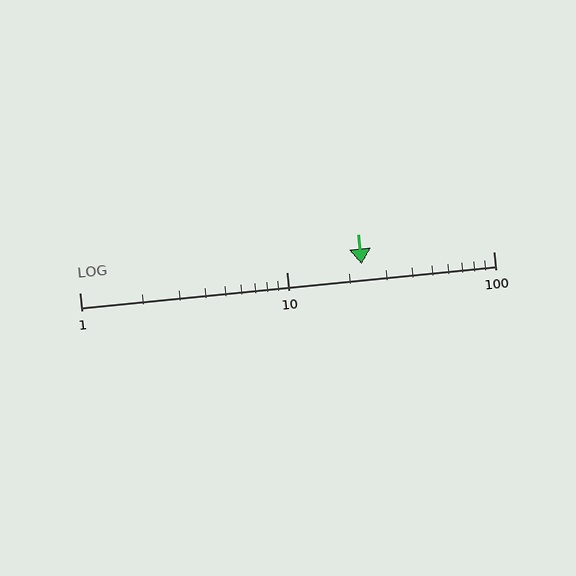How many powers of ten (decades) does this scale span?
The scale spans 2 decades, from 1 to 100.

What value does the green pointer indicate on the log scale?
The pointer indicates approximately 23.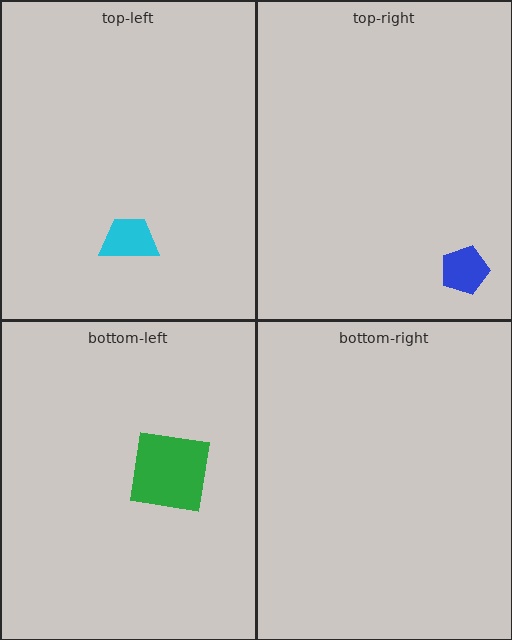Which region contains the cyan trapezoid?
The top-left region.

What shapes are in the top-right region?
The blue pentagon.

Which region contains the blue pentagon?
The top-right region.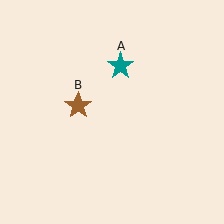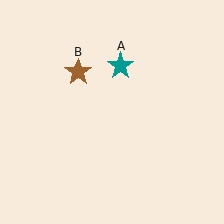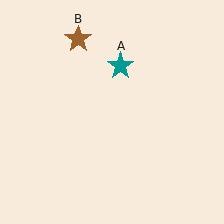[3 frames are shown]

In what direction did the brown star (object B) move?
The brown star (object B) moved up.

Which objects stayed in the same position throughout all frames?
Teal star (object A) remained stationary.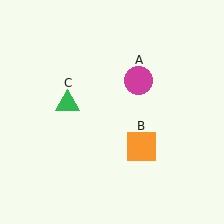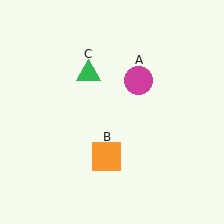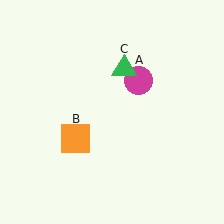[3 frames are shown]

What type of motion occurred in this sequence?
The orange square (object B), green triangle (object C) rotated clockwise around the center of the scene.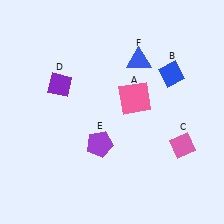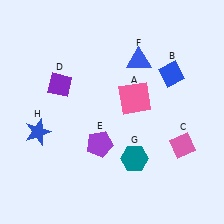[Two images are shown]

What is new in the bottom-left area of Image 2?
A blue star (H) was added in the bottom-left area of Image 2.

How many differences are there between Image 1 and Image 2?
There are 2 differences between the two images.